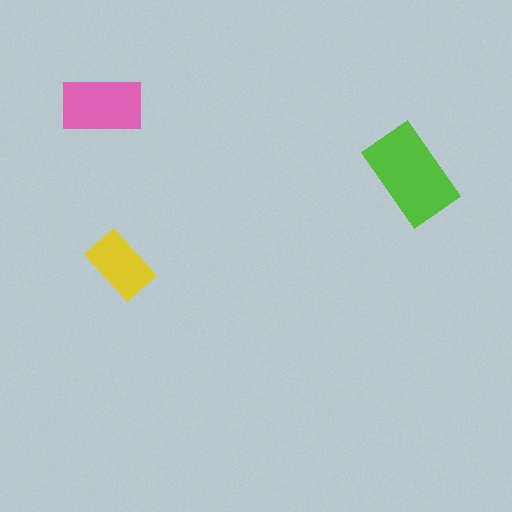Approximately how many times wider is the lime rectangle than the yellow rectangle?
About 1.5 times wider.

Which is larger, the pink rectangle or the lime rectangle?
The lime one.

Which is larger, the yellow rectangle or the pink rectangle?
The pink one.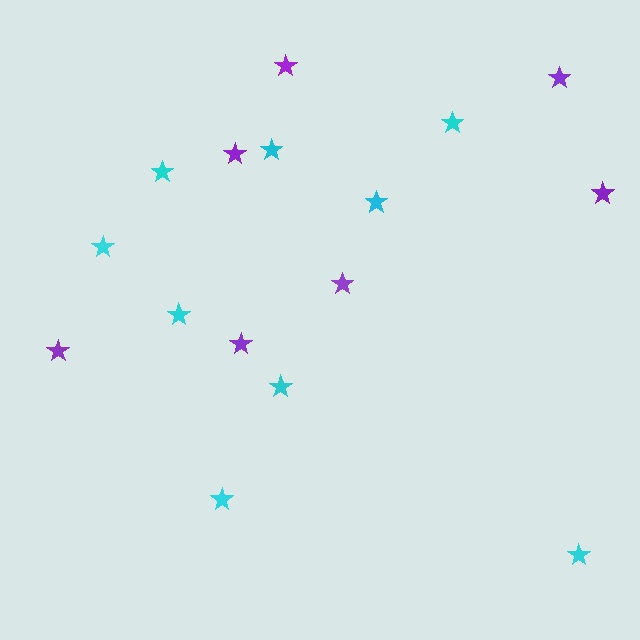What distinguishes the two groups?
There are 2 groups: one group of purple stars (7) and one group of cyan stars (9).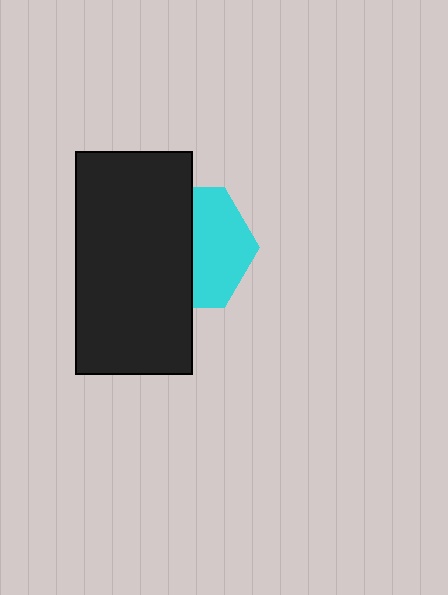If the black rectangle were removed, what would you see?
You would see the complete cyan hexagon.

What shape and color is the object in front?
The object in front is a black rectangle.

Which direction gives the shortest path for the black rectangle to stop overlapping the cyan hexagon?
Moving left gives the shortest separation.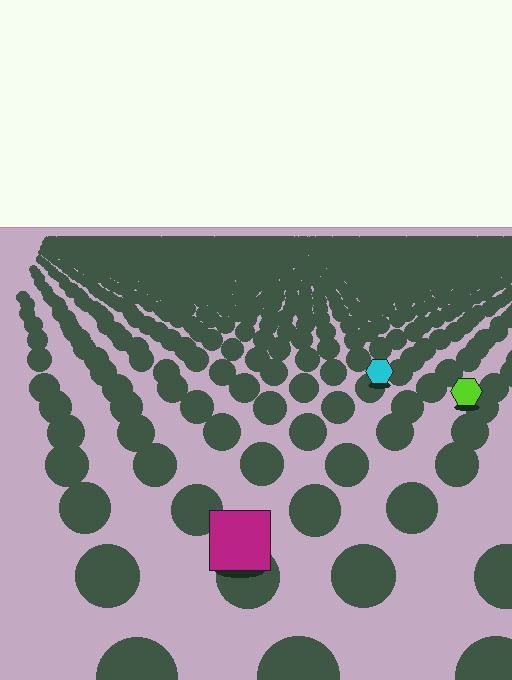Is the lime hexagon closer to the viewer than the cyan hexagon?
Yes. The lime hexagon is closer — you can tell from the texture gradient: the ground texture is coarser near it.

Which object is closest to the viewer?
The magenta square is closest. The texture marks near it are larger and more spread out.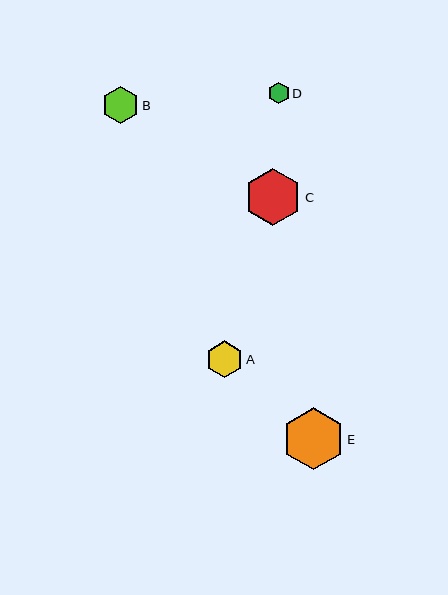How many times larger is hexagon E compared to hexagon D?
Hexagon E is approximately 2.9 times the size of hexagon D.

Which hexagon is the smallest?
Hexagon D is the smallest with a size of approximately 21 pixels.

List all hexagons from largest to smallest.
From largest to smallest: E, C, A, B, D.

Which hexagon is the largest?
Hexagon E is the largest with a size of approximately 62 pixels.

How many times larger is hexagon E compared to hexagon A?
Hexagon E is approximately 1.7 times the size of hexagon A.